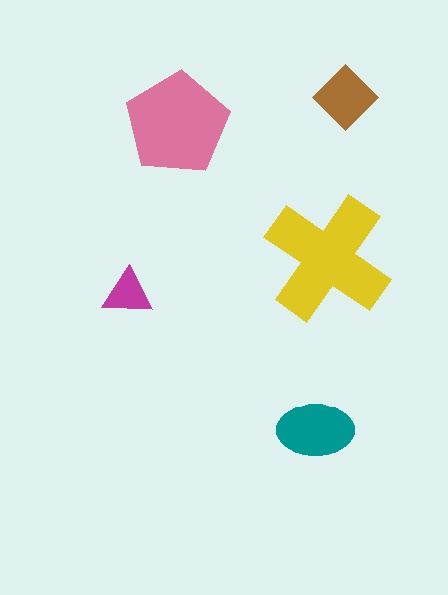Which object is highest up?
The brown diamond is topmost.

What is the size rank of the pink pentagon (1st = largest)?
2nd.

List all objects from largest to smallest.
The yellow cross, the pink pentagon, the teal ellipse, the brown diamond, the magenta triangle.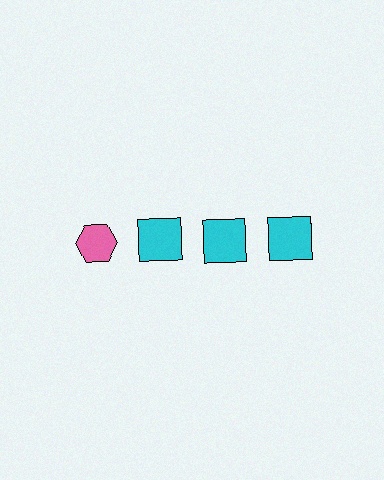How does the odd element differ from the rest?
It differs in both color (pink instead of cyan) and shape (hexagon instead of square).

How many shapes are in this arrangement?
There are 4 shapes arranged in a grid pattern.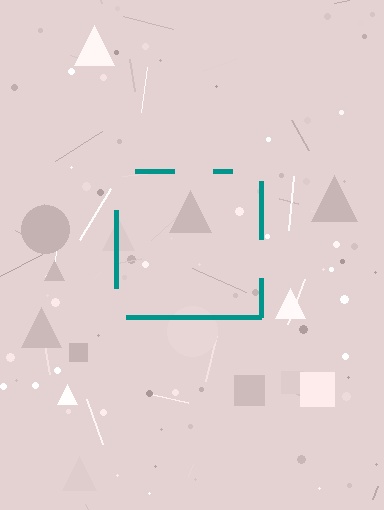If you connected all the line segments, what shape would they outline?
They would outline a square.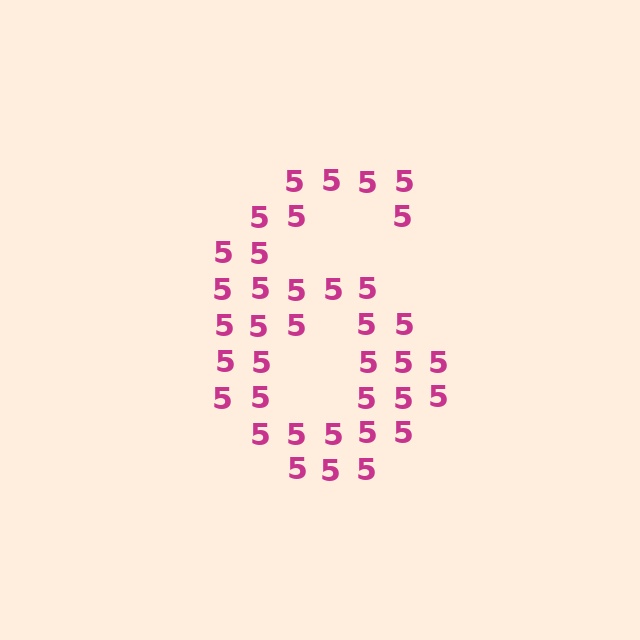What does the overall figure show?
The overall figure shows the digit 6.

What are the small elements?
The small elements are digit 5's.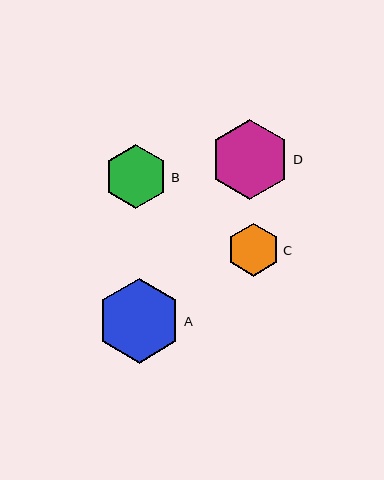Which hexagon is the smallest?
Hexagon C is the smallest with a size of approximately 53 pixels.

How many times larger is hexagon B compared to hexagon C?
Hexagon B is approximately 1.2 times the size of hexagon C.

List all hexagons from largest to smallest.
From largest to smallest: A, D, B, C.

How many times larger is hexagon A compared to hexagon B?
Hexagon A is approximately 1.3 times the size of hexagon B.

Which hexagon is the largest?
Hexagon A is the largest with a size of approximately 84 pixels.